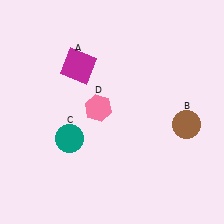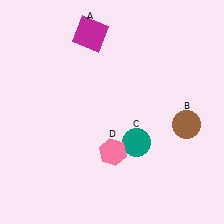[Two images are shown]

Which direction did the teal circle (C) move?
The teal circle (C) moved right.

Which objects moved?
The objects that moved are: the magenta square (A), the teal circle (C), the pink hexagon (D).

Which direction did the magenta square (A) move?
The magenta square (A) moved up.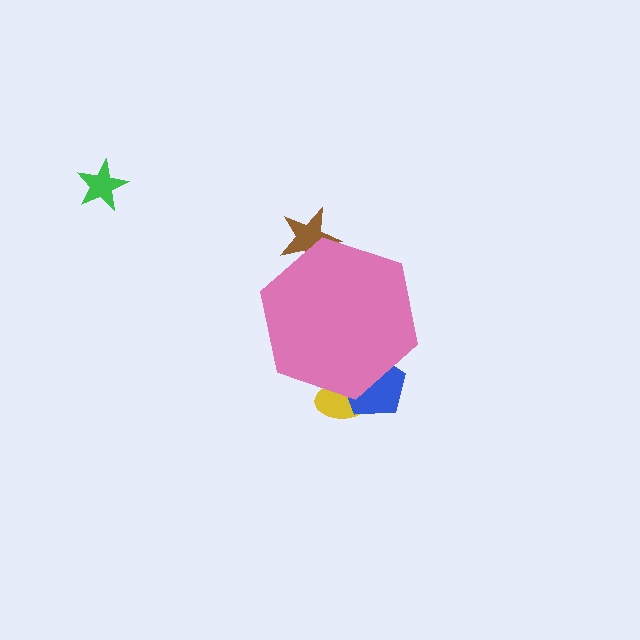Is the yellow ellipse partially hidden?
Yes, the yellow ellipse is partially hidden behind the pink hexagon.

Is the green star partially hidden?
No, the green star is fully visible.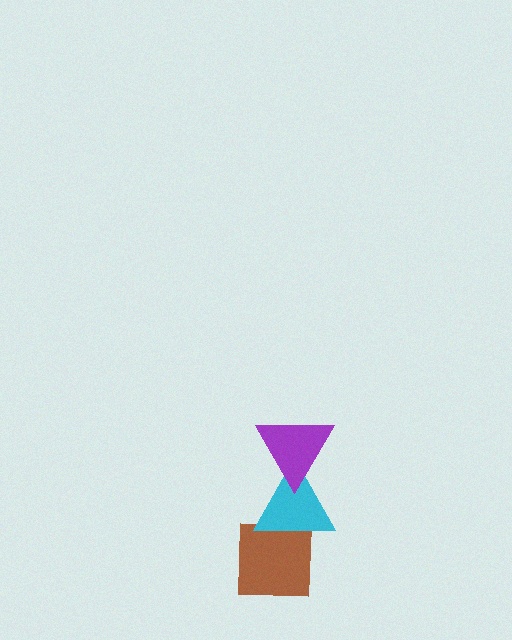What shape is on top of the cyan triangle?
The purple triangle is on top of the cyan triangle.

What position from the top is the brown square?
The brown square is 3rd from the top.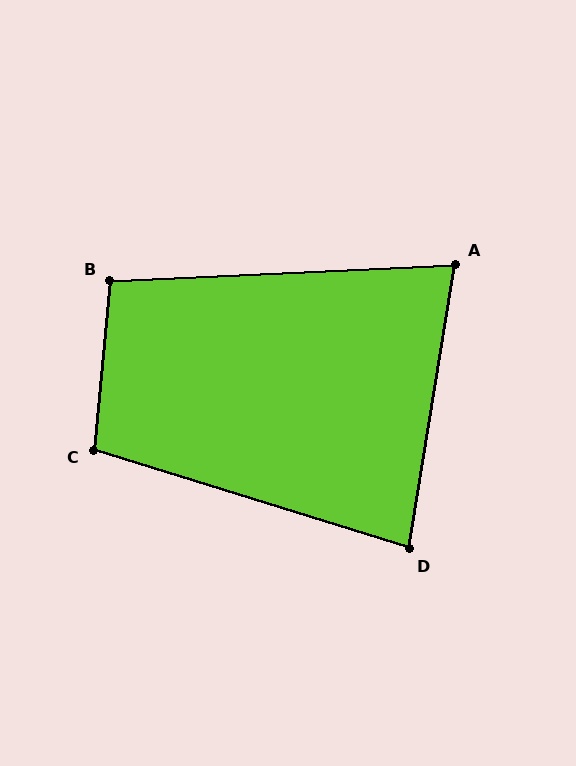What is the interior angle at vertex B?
Approximately 98 degrees (obtuse).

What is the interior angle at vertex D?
Approximately 82 degrees (acute).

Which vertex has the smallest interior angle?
A, at approximately 78 degrees.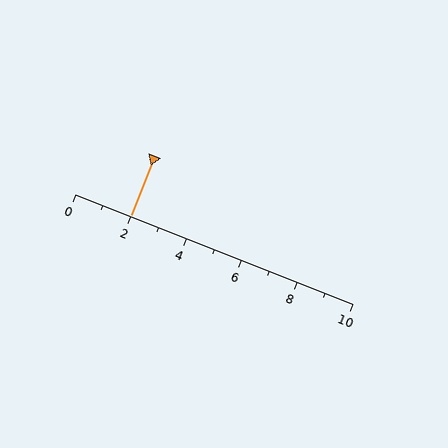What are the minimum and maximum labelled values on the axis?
The axis runs from 0 to 10.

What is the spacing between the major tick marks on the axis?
The major ticks are spaced 2 apart.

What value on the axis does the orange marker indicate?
The marker indicates approximately 2.